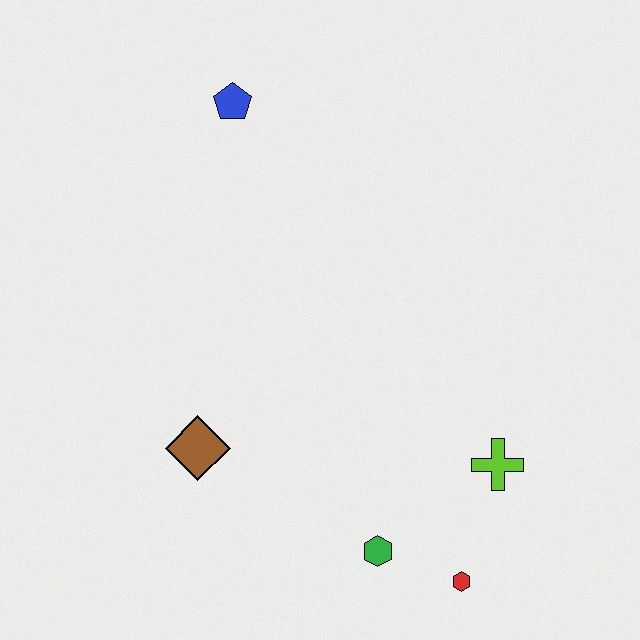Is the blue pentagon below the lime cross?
No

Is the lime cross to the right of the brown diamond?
Yes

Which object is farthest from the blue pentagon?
The red hexagon is farthest from the blue pentagon.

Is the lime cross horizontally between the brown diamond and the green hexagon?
No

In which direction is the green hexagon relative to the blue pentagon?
The green hexagon is below the blue pentagon.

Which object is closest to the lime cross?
The red hexagon is closest to the lime cross.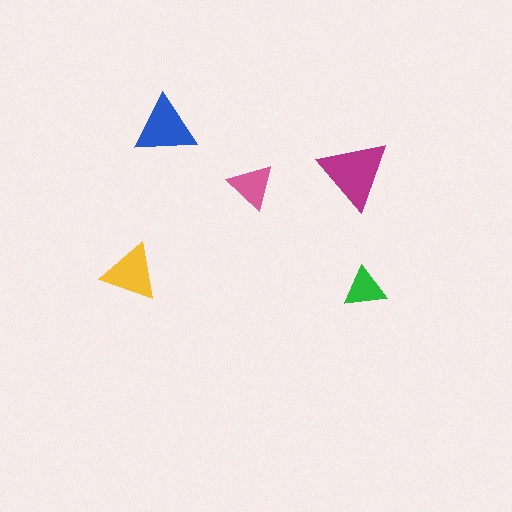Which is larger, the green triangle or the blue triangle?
The blue one.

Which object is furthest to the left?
The yellow triangle is leftmost.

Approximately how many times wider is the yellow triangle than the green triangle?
About 1.5 times wider.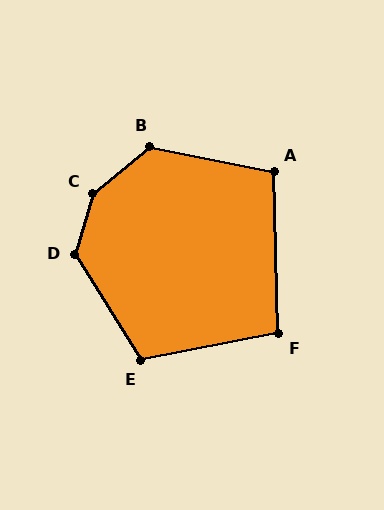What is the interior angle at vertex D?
Approximately 132 degrees (obtuse).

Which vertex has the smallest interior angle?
F, at approximately 99 degrees.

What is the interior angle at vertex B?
Approximately 128 degrees (obtuse).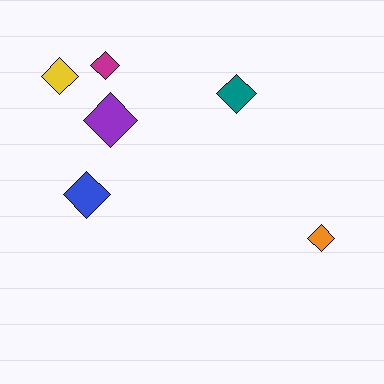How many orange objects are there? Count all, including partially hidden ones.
There is 1 orange object.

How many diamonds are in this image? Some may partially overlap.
There are 6 diamonds.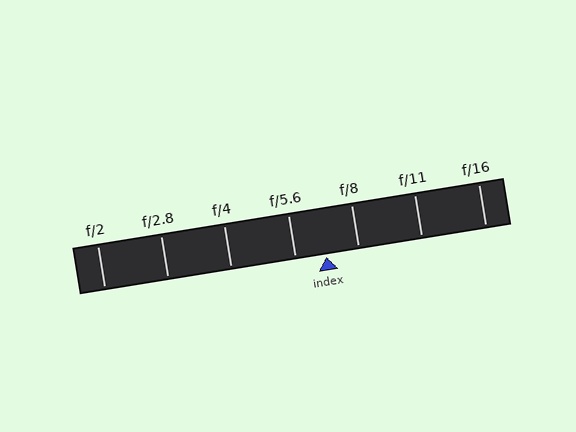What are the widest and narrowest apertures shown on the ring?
The widest aperture shown is f/2 and the narrowest is f/16.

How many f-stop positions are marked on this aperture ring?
There are 7 f-stop positions marked.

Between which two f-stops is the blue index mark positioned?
The index mark is between f/5.6 and f/8.